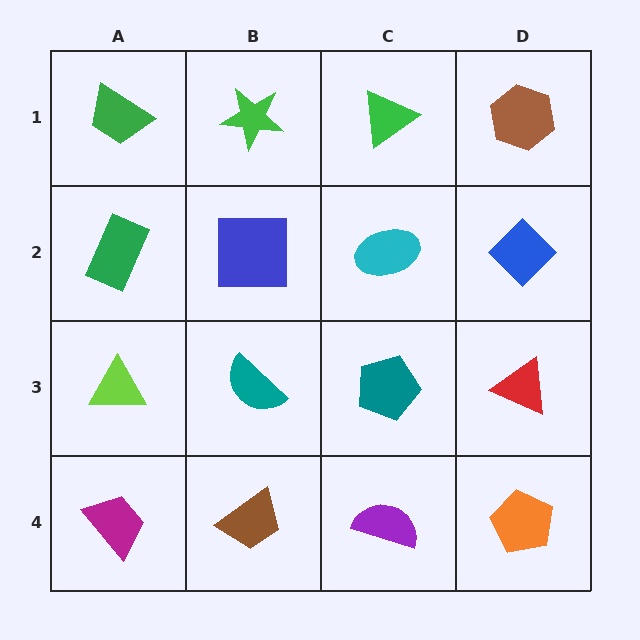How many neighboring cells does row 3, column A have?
3.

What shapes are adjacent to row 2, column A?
A green trapezoid (row 1, column A), a lime triangle (row 3, column A), a blue square (row 2, column B).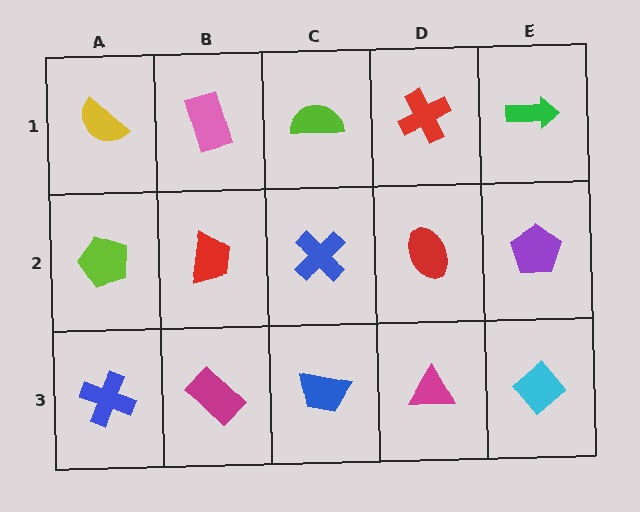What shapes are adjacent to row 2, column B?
A pink rectangle (row 1, column B), a magenta rectangle (row 3, column B), a lime pentagon (row 2, column A), a blue cross (row 2, column C).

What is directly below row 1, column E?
A purple pentagon.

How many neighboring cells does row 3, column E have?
2.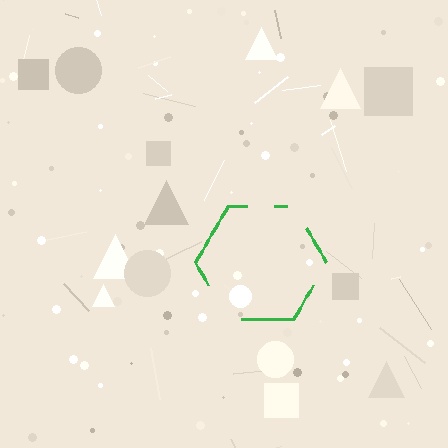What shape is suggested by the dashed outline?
The dashed outline suggests a hexagon.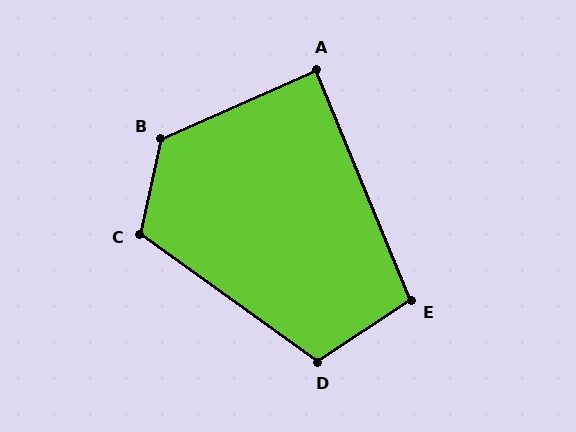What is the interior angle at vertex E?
Approximately 101 degrees (obtuse).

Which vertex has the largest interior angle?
B, at approximately 126 degrees.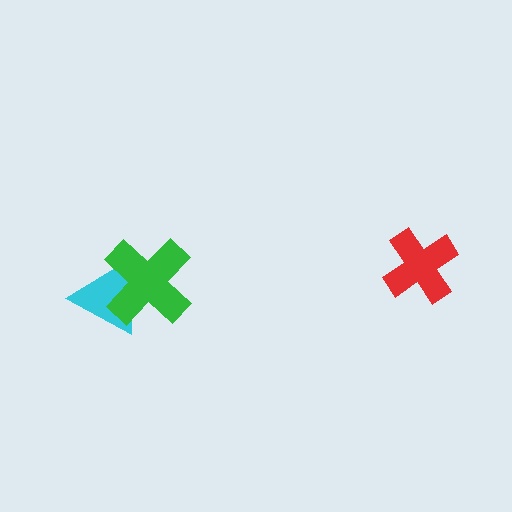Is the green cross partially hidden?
No, no other shape covers it.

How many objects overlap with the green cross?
1 object overlaps with the green cross.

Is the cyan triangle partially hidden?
Yes, it is partially covered by another shape.